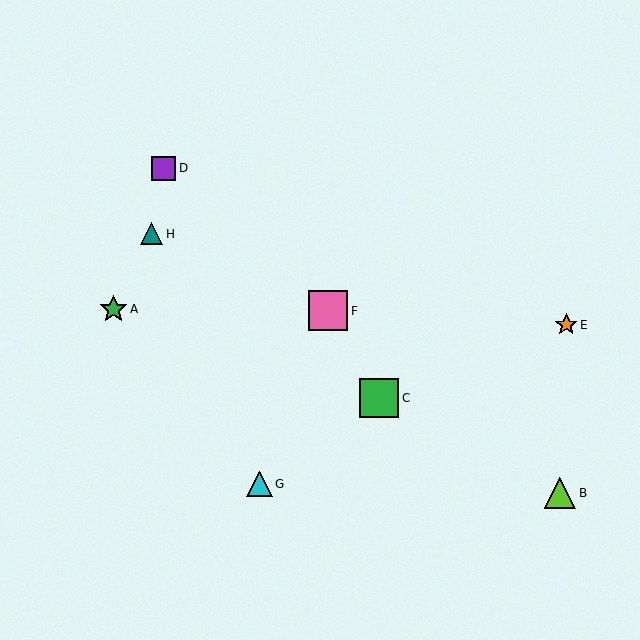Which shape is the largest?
The pink square (labeled F) is the largest.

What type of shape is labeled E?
Shape E is an orange star.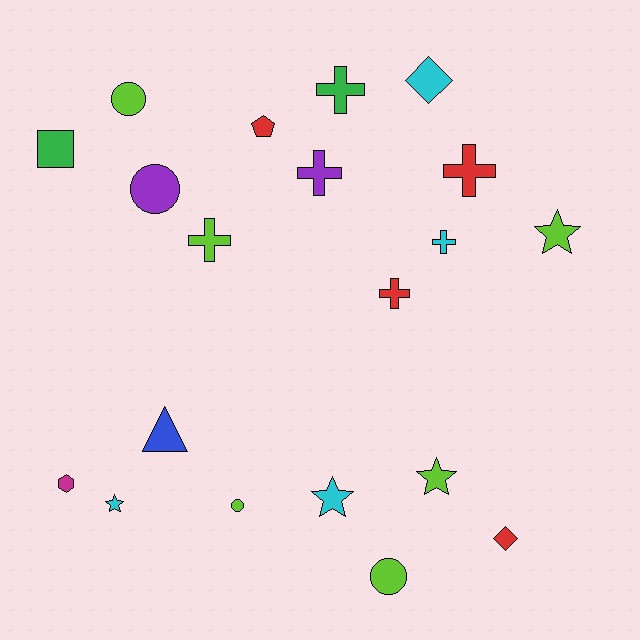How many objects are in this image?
There are 20 objects.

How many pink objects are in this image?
There are no pink objects.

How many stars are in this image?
There are 4 stars.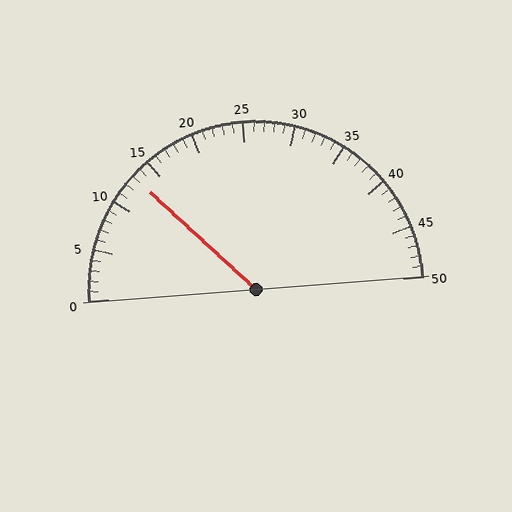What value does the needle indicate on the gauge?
The needle indicates approximately 13.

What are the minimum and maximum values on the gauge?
The gauge ranges from 0 to 50.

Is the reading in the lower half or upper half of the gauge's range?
The reading is in the lower half of the range (0 to 50).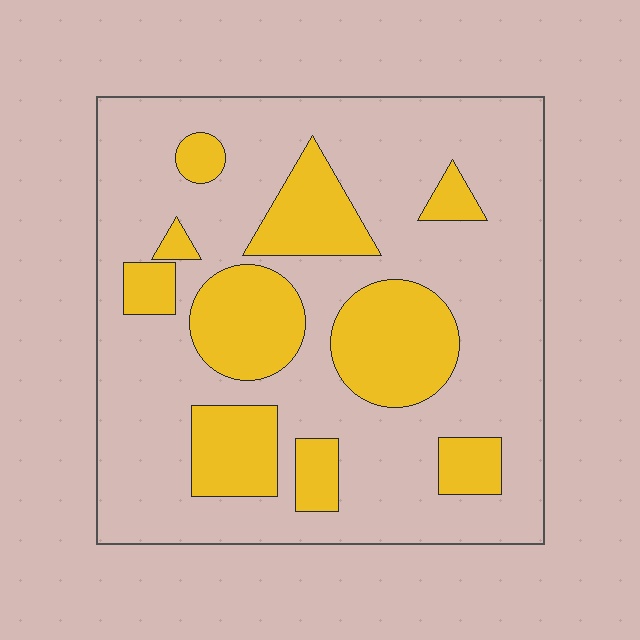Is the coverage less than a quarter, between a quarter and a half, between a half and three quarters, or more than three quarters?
Between a quarter and a half.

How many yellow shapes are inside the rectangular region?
10.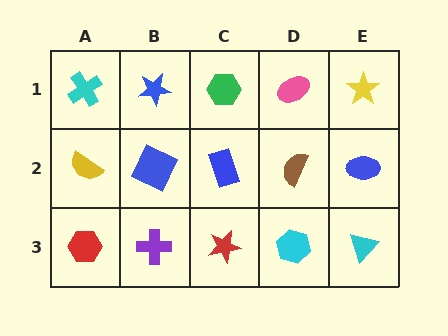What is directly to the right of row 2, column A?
A blue square.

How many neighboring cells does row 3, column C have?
3.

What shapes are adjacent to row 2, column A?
A cyan cross (row 1, column A), a red hexagon (row 3, column A), a blue square (row 2, column B).